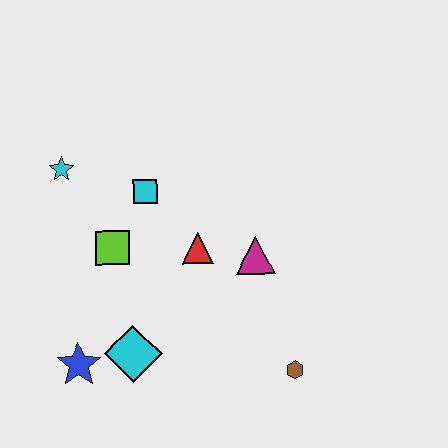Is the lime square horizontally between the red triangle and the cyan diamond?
No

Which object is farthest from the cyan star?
The brown hexagon is farthest from the cyan star.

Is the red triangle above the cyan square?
No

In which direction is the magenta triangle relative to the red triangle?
The magenta triangle is to the right of the red triangle.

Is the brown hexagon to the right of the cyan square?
Yes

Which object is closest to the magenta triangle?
The red triangle is closest to the magenta triangle.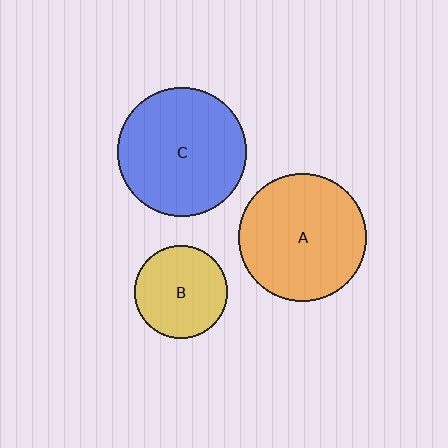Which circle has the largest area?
Circle C (blue).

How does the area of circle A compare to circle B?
Approximately 1.9 times.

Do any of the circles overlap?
No, none of the circles overlap.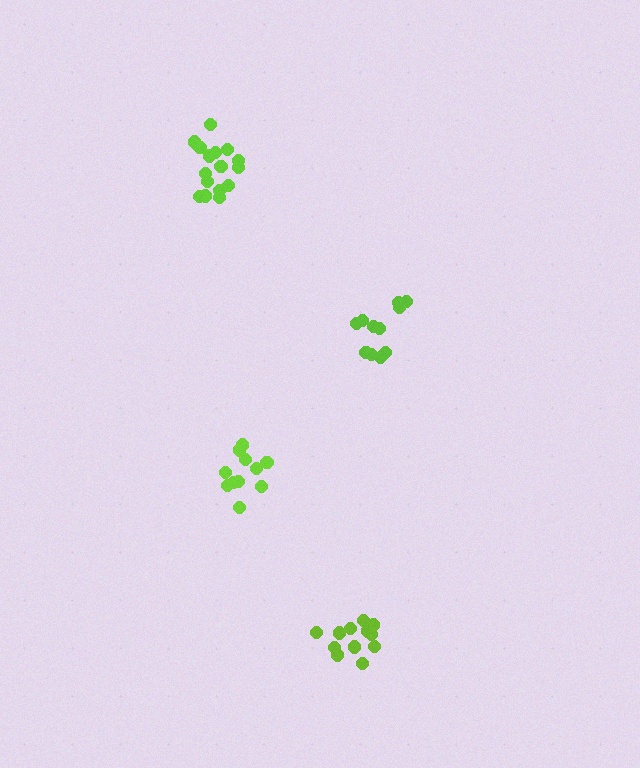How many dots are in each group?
Group 1: 11 dots, Group 2: 11 dots, Group 3: 12 dots, Group 4: 16 dots (50 total).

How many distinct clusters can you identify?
There are 4 distinct clusters.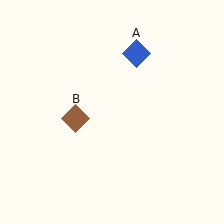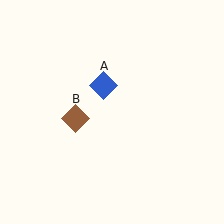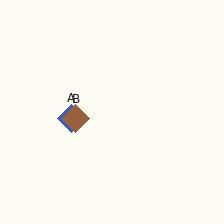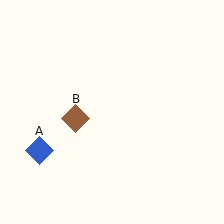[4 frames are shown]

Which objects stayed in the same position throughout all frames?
Brown diamond (object B) remained stationary.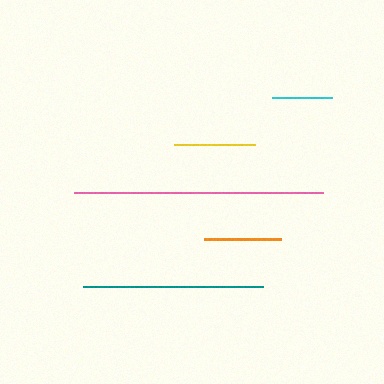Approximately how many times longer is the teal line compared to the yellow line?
The teal line is approximately 2.2 times the length of the yellow line.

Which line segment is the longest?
The pink line is the longest at approximately 249 pixels.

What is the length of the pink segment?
The pink segment is approximately 249 pixels long.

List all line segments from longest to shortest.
From longest to shortest: pink, teal, yellow, orange, cyan.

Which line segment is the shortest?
The cyan line is the shortest at approximately 60 pixels.